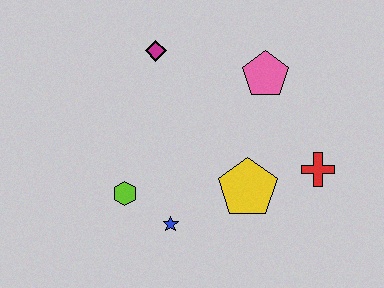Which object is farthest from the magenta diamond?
The red cross is farthest from the magenta diamond.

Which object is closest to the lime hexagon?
The blue star is closest to the lime hexagon.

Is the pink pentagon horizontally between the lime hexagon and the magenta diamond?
No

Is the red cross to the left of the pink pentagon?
No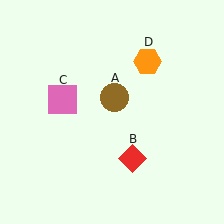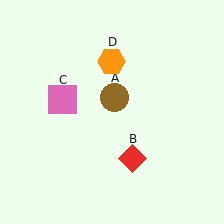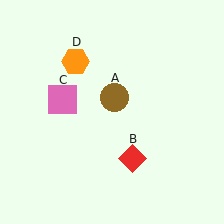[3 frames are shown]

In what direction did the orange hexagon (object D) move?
The orange hexagon (object D) moved left.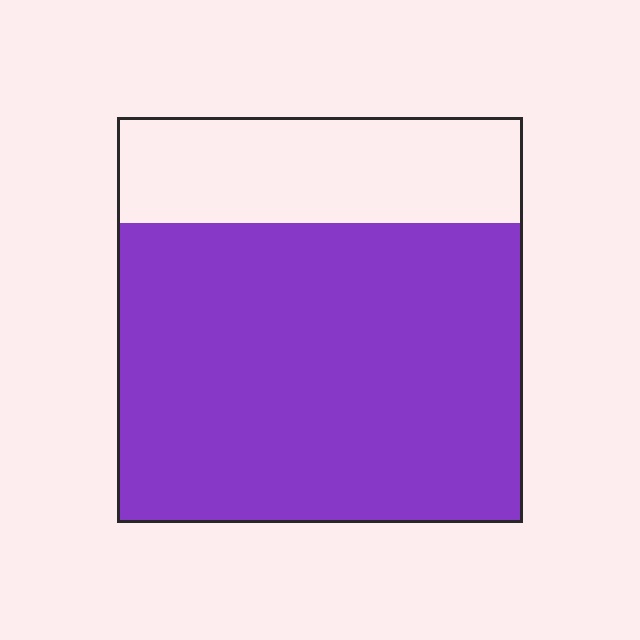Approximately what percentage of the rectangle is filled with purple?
Approximately 75%.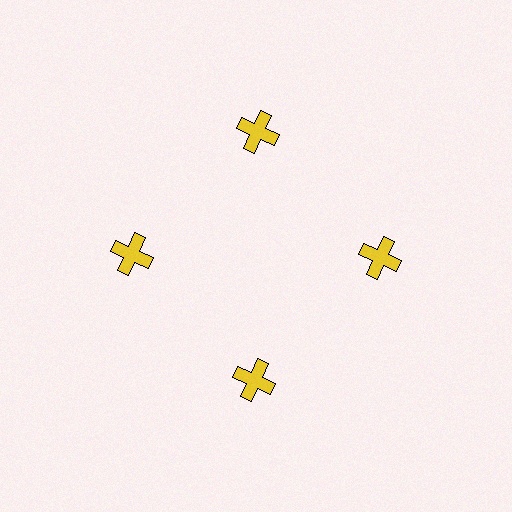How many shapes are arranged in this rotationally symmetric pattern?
There are 4 shapes, arranged in 4 groups of 1.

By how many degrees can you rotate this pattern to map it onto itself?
The pattern maps onto itself every 90 degrees of rotation.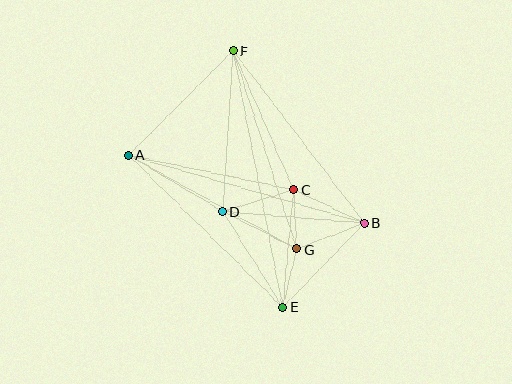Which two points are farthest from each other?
Points E and F are farthest from each other.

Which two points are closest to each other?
Points C and G are closest to each other.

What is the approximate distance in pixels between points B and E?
The distance between B and E is approximately 117 pixels.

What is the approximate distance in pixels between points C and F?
The distance between C and F is approximately 152 pixels.